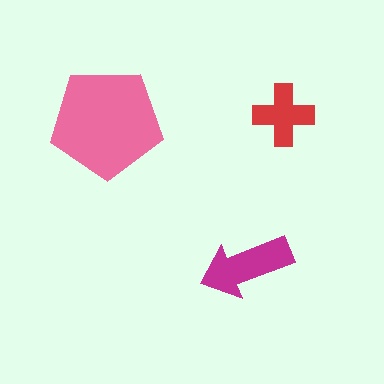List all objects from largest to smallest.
The pink pentagon, the magenta arrow, the red cross.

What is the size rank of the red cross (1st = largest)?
3rd.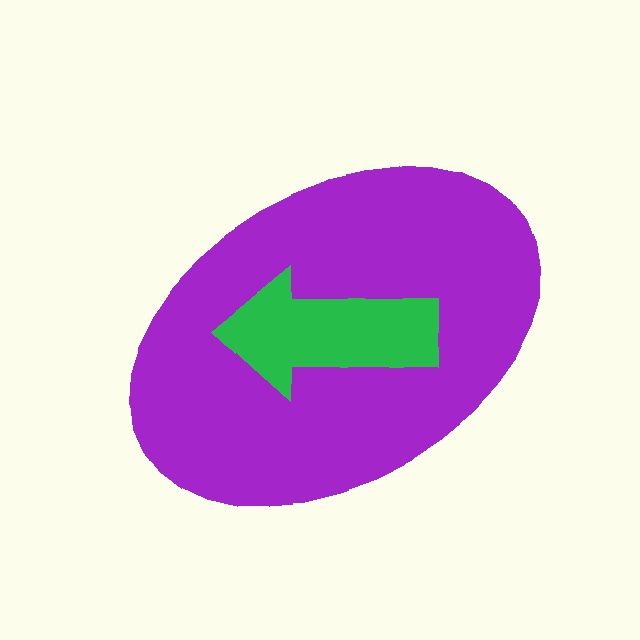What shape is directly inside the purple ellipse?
The green arrow.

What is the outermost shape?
The purple ellipse.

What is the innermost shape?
The green arrow.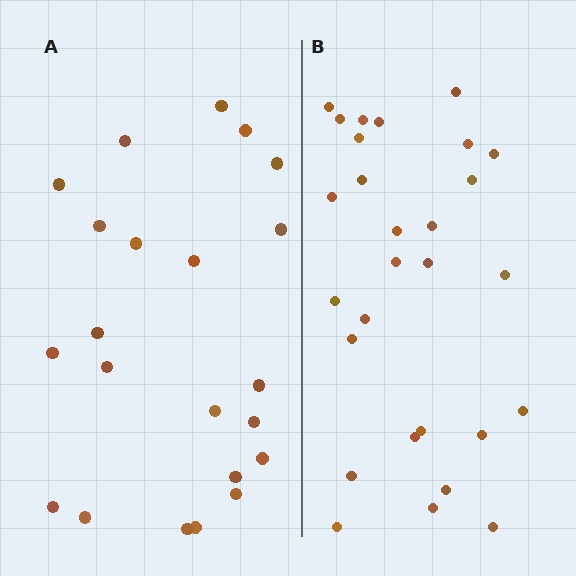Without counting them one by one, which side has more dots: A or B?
Region B (the right region) has more dots.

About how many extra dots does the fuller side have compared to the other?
Region B has about 6 more dots than region A.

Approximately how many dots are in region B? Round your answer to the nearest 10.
About 30 dots. (The exact count is 28, which rounds to 30.)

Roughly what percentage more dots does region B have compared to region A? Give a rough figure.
About 25% more.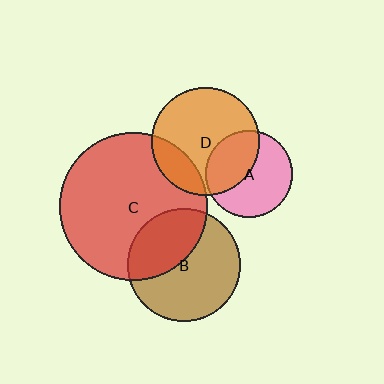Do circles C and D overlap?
Yes.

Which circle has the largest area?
Circle C (red).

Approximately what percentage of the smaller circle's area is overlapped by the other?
Approximately 20%.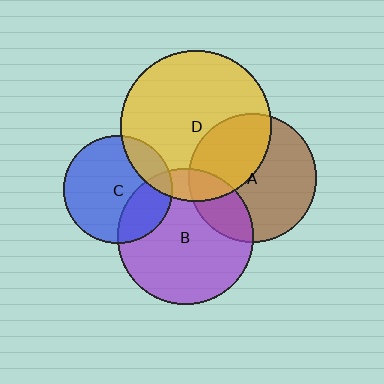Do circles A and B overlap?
Yes.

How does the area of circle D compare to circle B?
Approximately 1.2 times.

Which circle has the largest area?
Circle D (yellow).